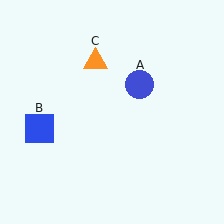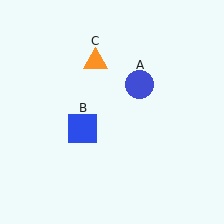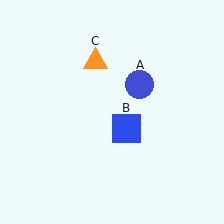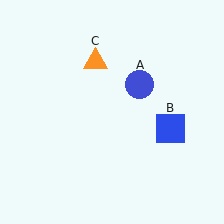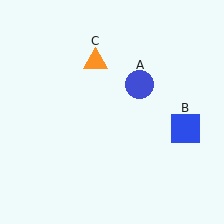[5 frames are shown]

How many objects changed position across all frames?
1 object changed position: blue square (object B).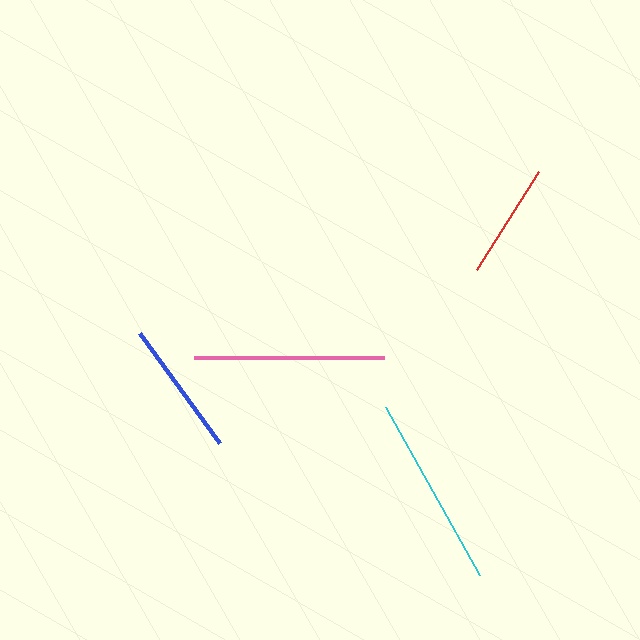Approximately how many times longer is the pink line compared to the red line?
The pink line is approximately 1.6 times the length of the red line.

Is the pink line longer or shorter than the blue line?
The pink line is longer than the blue line.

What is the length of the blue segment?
The blue segment is approximately 136 pixels long.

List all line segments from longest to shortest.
From longest to shortest: cyan, pink, blue, red.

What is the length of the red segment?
The red segment is approximately 116 pixels long.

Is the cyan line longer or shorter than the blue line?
The cyan line is longer than the blue line.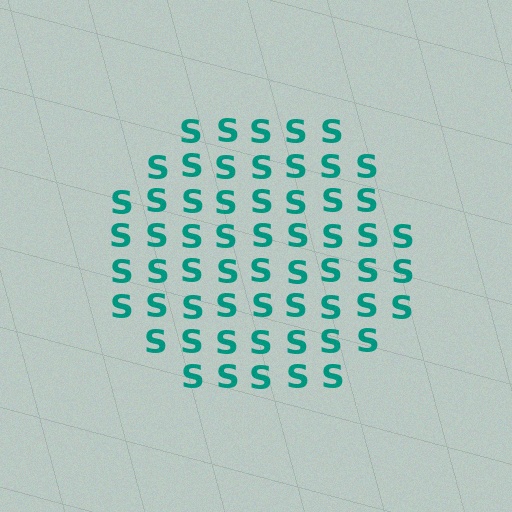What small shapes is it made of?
It is made of small letter S's.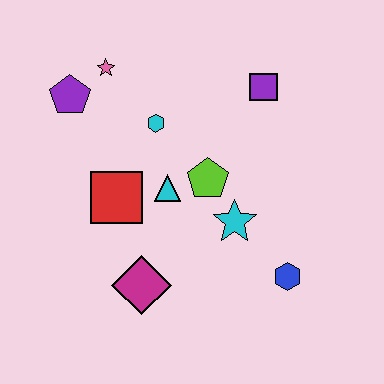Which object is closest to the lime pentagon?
The cyan triangle is closest to the lime pentagon.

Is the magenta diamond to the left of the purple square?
Yes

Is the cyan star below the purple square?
Yes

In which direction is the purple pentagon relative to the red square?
The purple pentagon is above the red square.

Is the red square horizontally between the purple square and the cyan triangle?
No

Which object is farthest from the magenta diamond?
The purple square is farthest from the magenta diamond.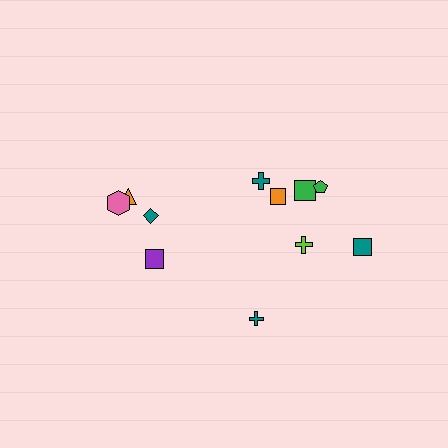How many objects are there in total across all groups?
There are 11 objects.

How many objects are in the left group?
There are 4 objects.